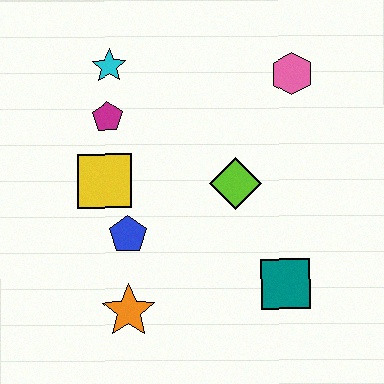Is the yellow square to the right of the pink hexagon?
No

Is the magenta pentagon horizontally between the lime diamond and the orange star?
No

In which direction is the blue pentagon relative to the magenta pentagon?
The blue pentagon is below the magenta pentagon.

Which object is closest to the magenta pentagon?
The cyan star is closest to the magenta pentagon.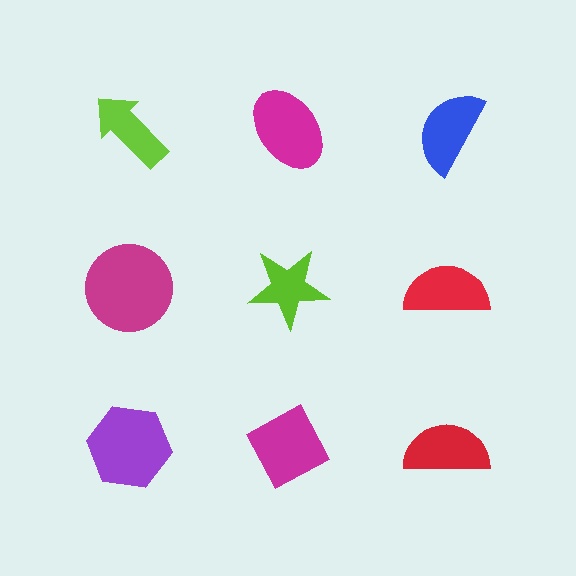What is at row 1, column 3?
A blue semicircle.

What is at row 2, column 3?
A red semicircle.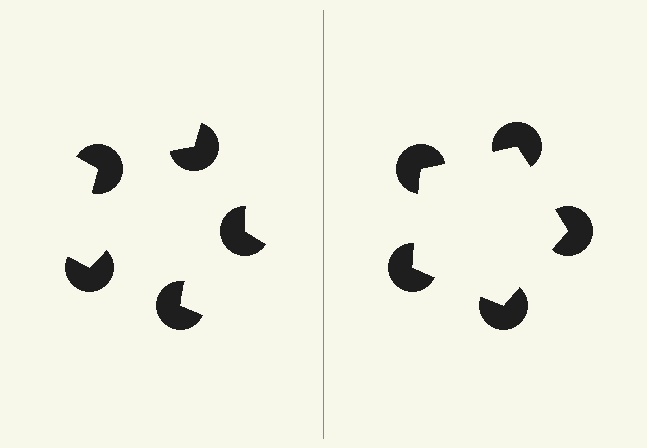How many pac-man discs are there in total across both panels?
10 — 5 on each side.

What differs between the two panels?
The pac-man discs are positioned identically on both sides; only the wedge orientations differ. On the right they align to a pentagon; on the left they are misaligned.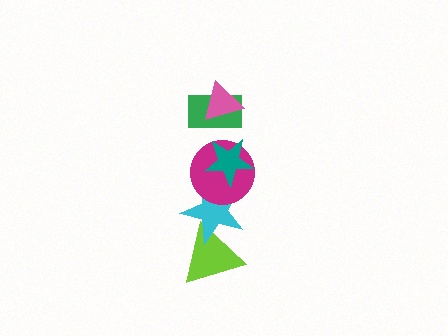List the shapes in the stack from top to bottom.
From top to bottom: the pink triangle, the green rectangle, the teal star, the magenta circle, the cyan star, the lime triangle.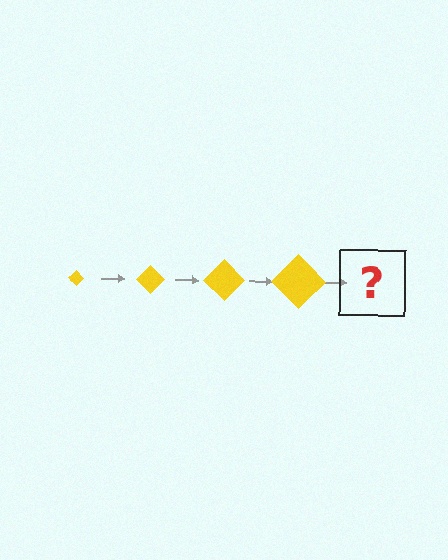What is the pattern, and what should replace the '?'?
The pattern is that the diamond gets progressively larger each step. The '?' should be a yellow diamond, larger than the previous one.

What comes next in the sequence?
The next element should be a yellow diamond, larger than the previous one.